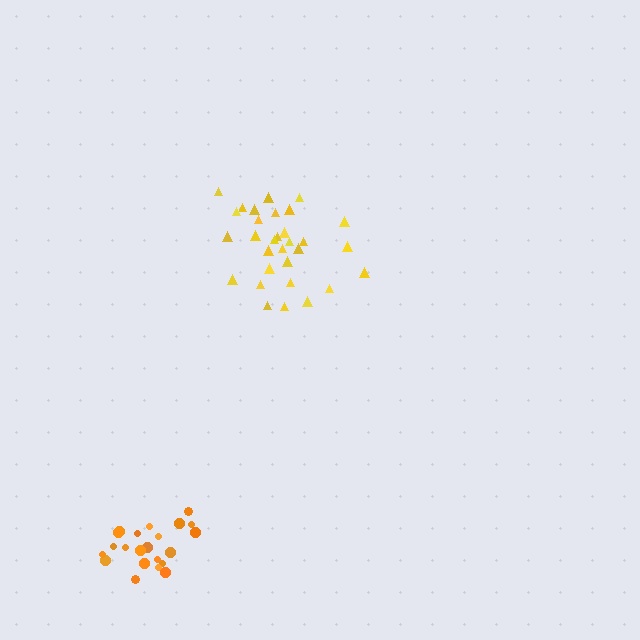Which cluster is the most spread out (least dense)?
Yellow.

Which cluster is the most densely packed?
Orange.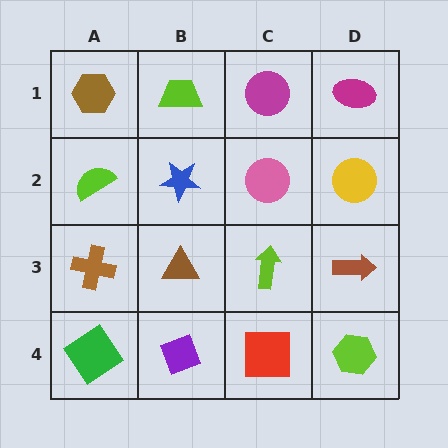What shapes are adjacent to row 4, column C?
A lime arrow (row 3, column C), a purple diamond (row 4, column B), a lime hexagon (row 4, column D).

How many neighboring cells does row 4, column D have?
2.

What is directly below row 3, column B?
A purple diamond.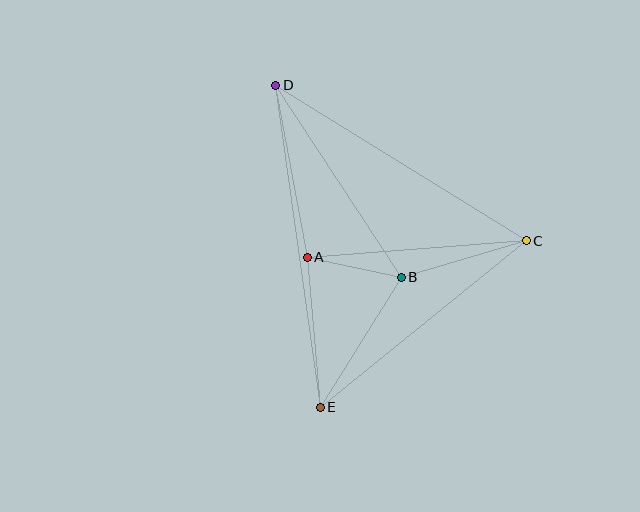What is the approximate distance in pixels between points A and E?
The distance between A and E is approximately 151 pixels.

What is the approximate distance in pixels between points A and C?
The distance between A and C is approximately 219 pixels.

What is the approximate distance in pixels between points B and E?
The distance between B and E is approximately 153 pixels.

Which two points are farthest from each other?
Points D and E are farthest from each other.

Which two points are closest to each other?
Points A and B are closest to each other.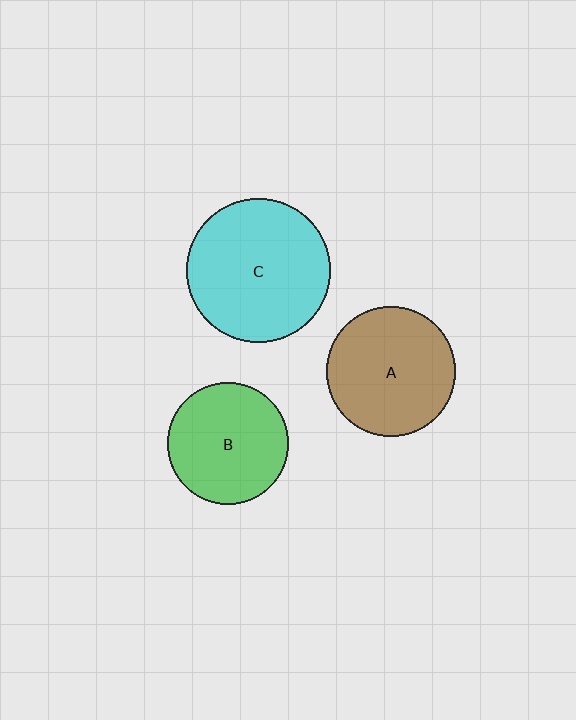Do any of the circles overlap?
No, none of the circles overlap.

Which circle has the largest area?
Circle C (cyan).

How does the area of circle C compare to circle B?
Approximately 1.4 times.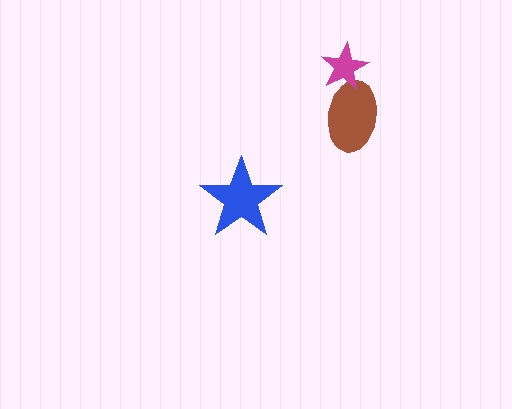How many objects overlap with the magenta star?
1 object overlaps with the magenta star.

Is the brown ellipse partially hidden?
Yes, it is partially covered by another shape.